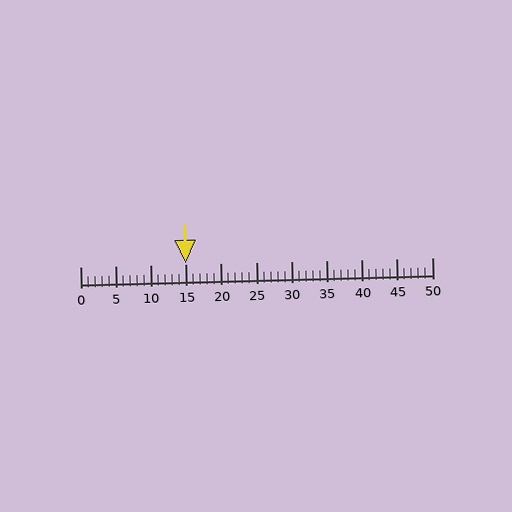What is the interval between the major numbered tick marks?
The major tick marks are spaced 5 units apart.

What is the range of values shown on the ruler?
The ruler shows values from 0 to 50.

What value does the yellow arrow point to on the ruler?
The yellow arrow points to approximately 15.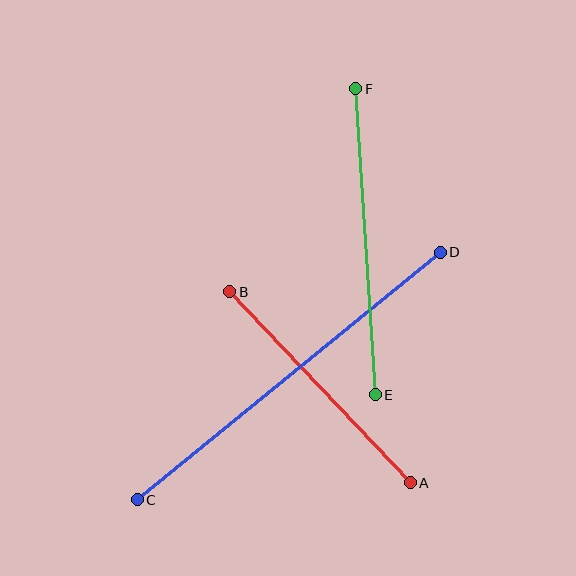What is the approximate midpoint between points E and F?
The midpoint is at approximately (365, 242) pixels.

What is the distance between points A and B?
The distance is approximately 263 pixels.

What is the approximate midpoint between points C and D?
The midpoint is at approximately (289, 376) pixels.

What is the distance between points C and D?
The distance is approximately 391 pixels.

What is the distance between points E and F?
The distance is approximately 307 pixels.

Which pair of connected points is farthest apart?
Points C and D are farthest apart.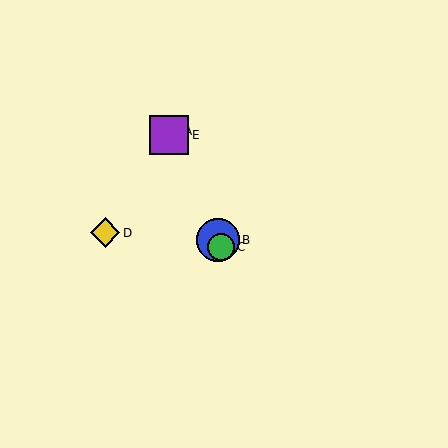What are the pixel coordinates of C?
Object C is at (221, 247).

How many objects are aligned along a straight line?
4 objects (A, B, C, E) are aligned along a straight line.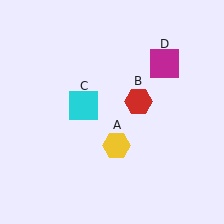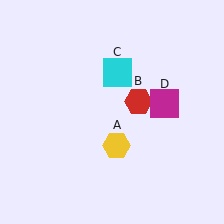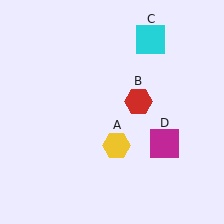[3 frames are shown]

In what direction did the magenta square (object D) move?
The magenta square (object D) moved down.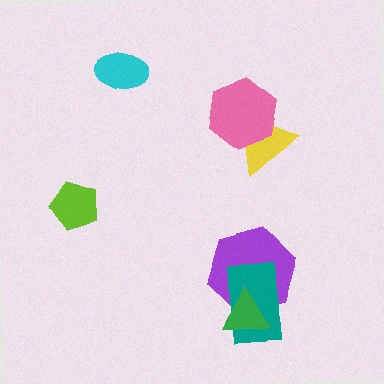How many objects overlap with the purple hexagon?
2 objects overlap with the purple hexagon.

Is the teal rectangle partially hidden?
Yes, it is partially covered by another shape.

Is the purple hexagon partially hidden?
Yes, it is partially covered by another shape.